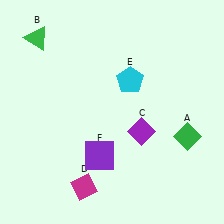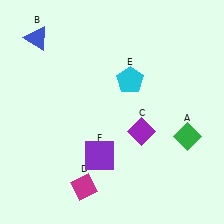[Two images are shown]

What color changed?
The triangle (B) changed from green in Image 1 to blue in Image 2.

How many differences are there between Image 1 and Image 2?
There is 1 difference between the two images.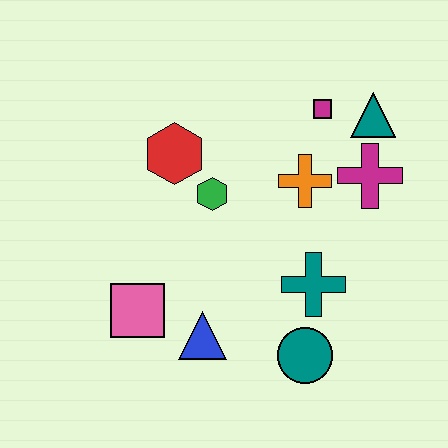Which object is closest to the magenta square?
The teal triangle is closest to the magenta square.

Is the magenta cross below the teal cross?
No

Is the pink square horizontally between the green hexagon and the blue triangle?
No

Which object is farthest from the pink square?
The teal triangle is farthest from the pink square.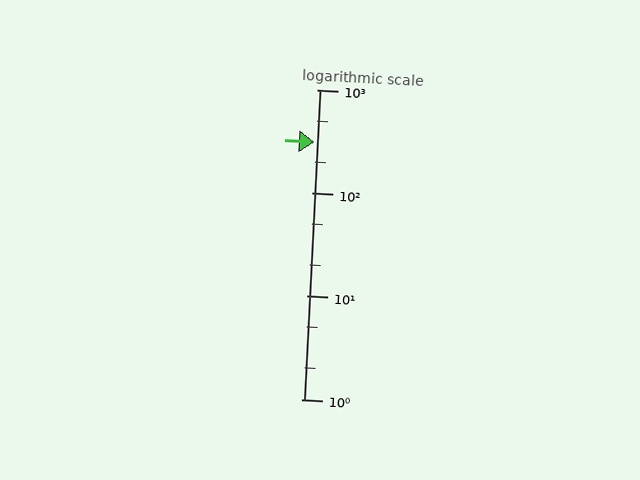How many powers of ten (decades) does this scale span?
The scale spans 3 decades, from 1 to 1000.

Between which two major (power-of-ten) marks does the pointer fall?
The pointer is between 100 and 1000.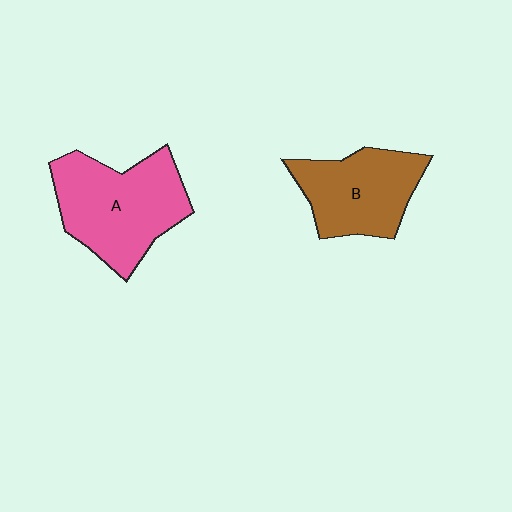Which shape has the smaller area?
Shape B (brown).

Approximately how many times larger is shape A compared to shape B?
Approximately 1.3 times.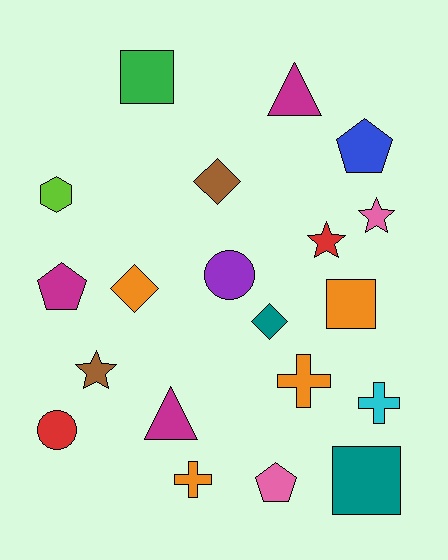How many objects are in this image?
There are 20 objects.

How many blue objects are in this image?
There is 1 blue object.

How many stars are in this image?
There are 3 stars.